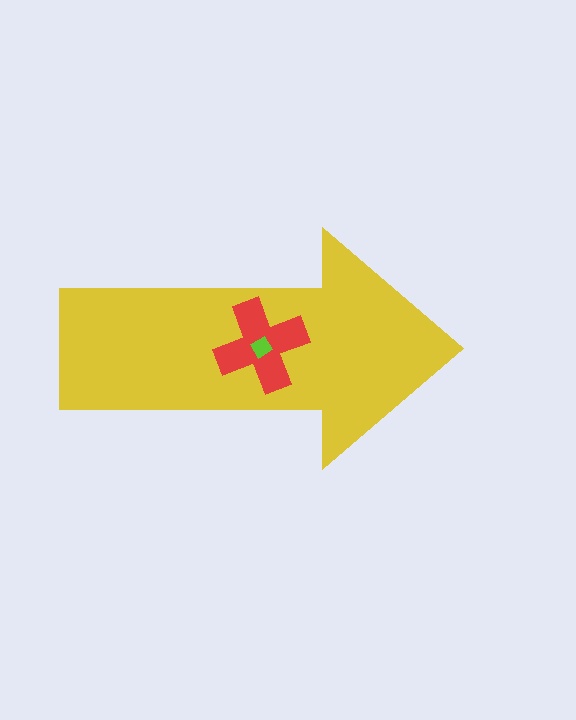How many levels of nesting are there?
3.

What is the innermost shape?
The lime diamond.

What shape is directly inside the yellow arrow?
The red cross.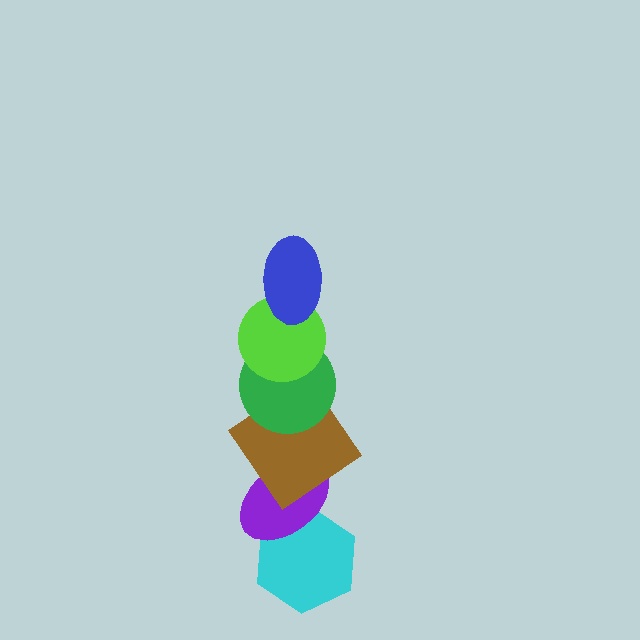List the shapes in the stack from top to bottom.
From top to bottom: the blue ellipse, the lime circle, the green circle, the brown diamond, the purple ellipse, the cyan hexagon.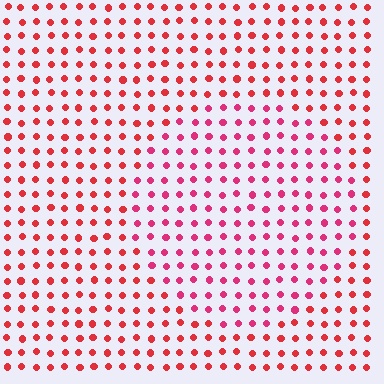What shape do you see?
I see a circle.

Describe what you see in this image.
The image is filled with small red elements in a uniform arrangement. A circle-shaped region is visible where the elements are tinted to a slightly different hue, forming a subtle color boundary.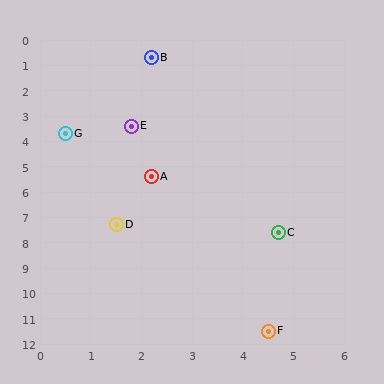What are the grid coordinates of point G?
Point G is at approximately (0.5, 3.7).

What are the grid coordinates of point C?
Point C is at approximately (4.7, 7.6).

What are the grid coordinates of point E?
Point E is at approximately (1.8, 3.4).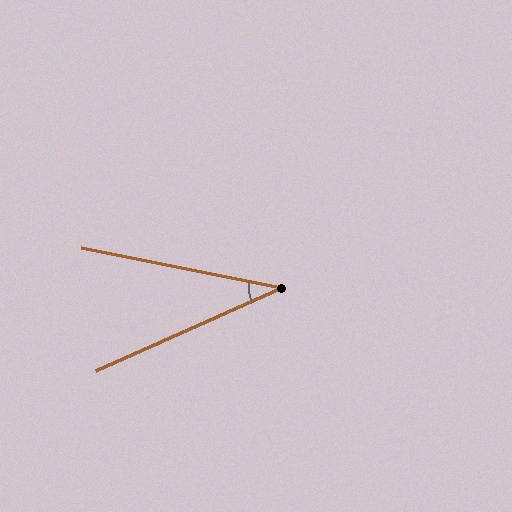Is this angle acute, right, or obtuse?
It is acute.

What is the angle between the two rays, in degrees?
Approximately 35 degrees.